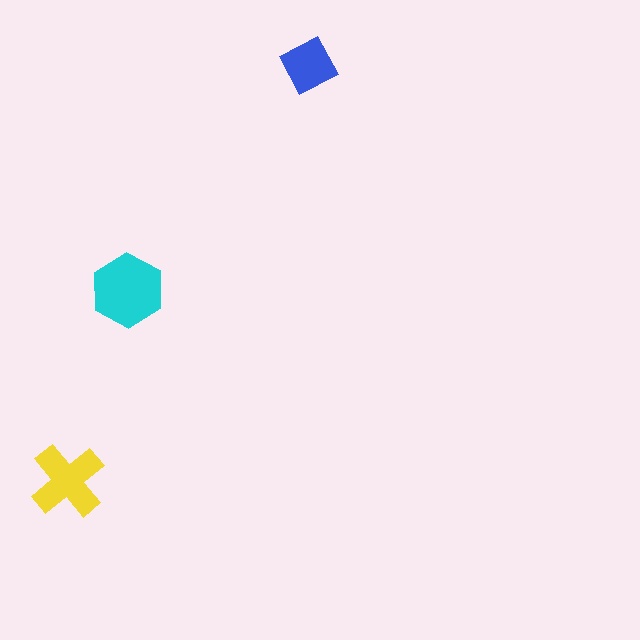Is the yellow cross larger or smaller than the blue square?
Larger.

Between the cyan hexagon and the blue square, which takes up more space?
The cyan hexagon.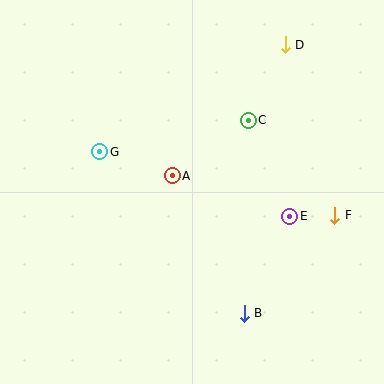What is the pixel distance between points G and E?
The distance between G and E is 200 pixels.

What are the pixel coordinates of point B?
Point B is at (244, 313).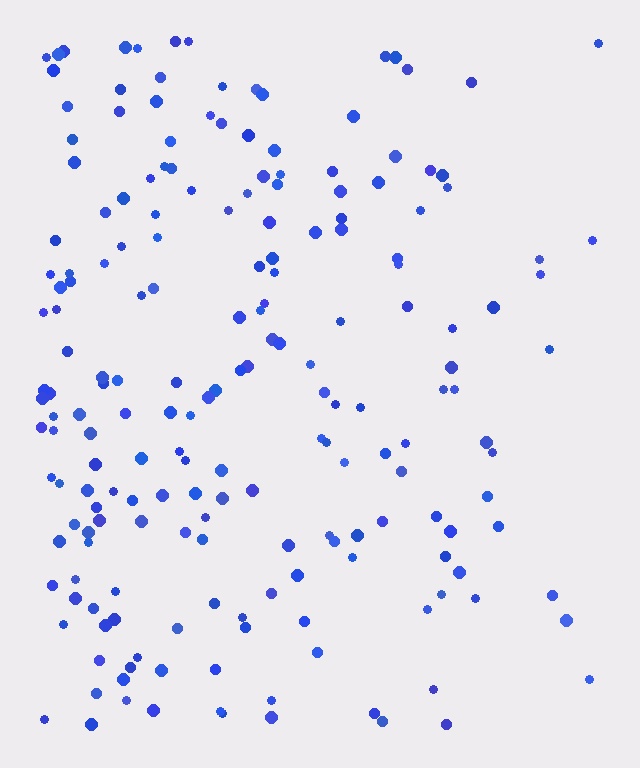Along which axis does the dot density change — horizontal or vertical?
Horizontal.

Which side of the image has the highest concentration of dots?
The left.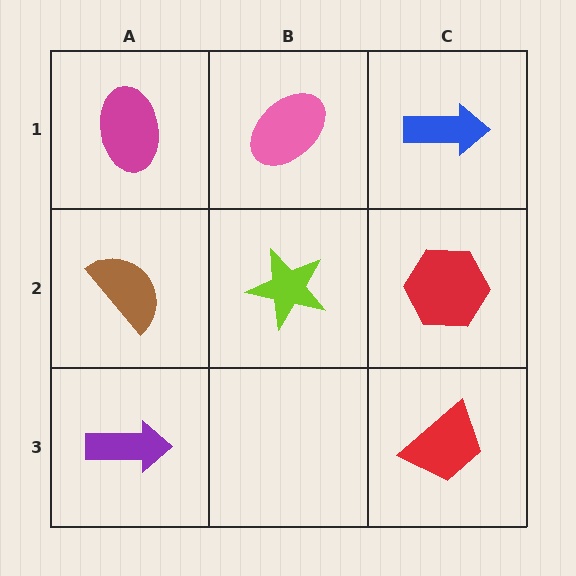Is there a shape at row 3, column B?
No, that cell is empty.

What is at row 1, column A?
A magenta ellipse.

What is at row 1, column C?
A blue arrow.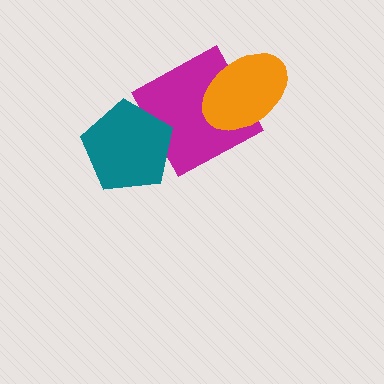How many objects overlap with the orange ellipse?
1 object overlaps with the orange ellipse.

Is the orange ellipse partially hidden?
No, no other shape covers it.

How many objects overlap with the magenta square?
2 objects overlap with the magenta square.